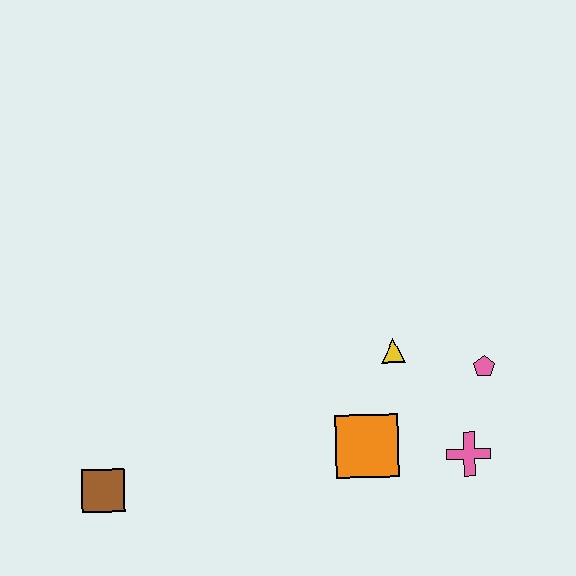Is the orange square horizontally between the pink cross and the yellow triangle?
No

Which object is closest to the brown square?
The orange square is closest to the brown square.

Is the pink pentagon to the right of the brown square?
Yes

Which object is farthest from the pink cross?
The brown square is farthest from the pink cross.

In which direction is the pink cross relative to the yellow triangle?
The pink cross is below the yellow triangle.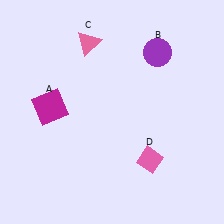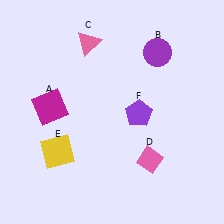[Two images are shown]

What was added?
A yellow square (E), a purple pentagon (F) were added in Image 2.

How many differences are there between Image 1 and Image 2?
There are 2 differences between the two images.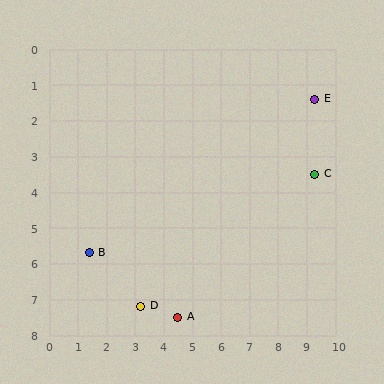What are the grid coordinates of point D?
Point D is at approximately (3.2, 7.2).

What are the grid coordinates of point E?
Point E is at approximately (9.3, 1.4).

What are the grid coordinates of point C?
Point C is at approximately (9.3, 3.5).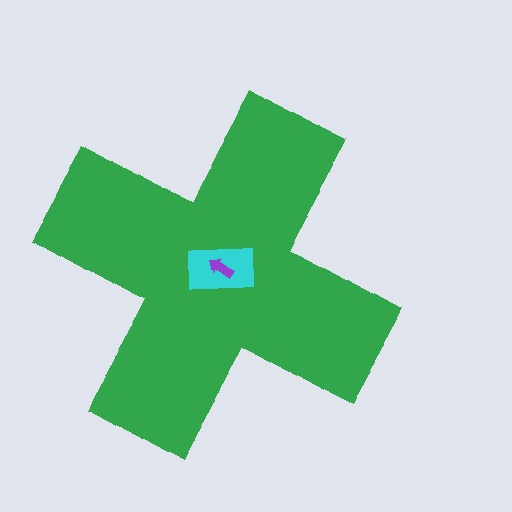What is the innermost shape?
The purple arrow.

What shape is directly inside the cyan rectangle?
The purple arrow.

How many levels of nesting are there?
3.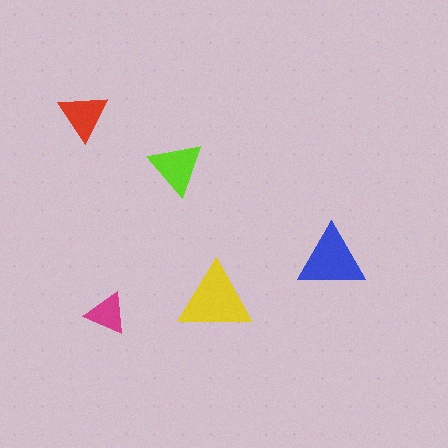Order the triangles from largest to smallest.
the yellow one, the blue one, the lime one, the red one, the magenta one.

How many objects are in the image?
There are 5 objects in the image.